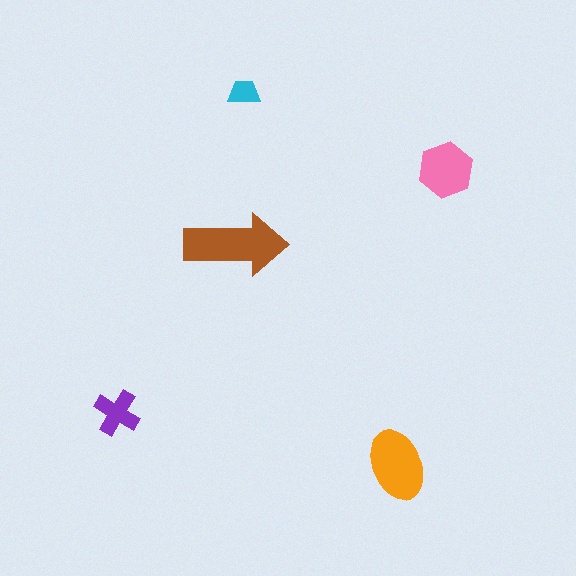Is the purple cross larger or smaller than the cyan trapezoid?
Larger.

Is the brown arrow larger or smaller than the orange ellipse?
Larger.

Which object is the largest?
The brown arrow.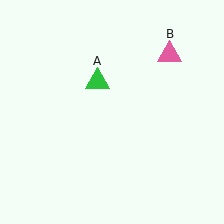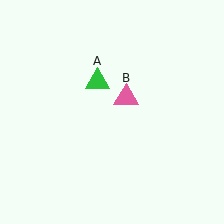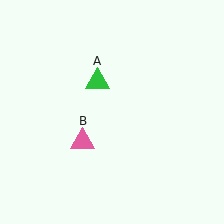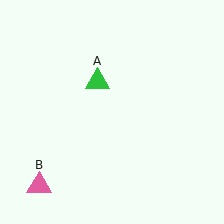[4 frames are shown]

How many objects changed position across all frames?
1 object changed position: pink triangle (object B).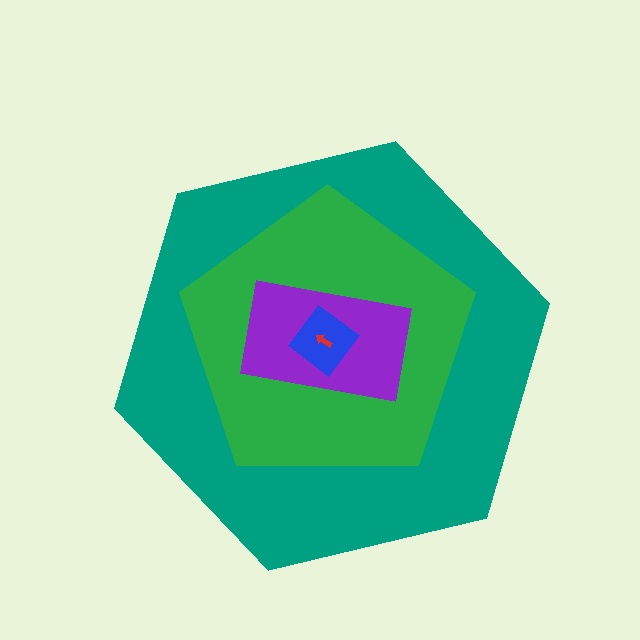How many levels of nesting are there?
5.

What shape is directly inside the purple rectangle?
The blue diamond.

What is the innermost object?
The red arrow.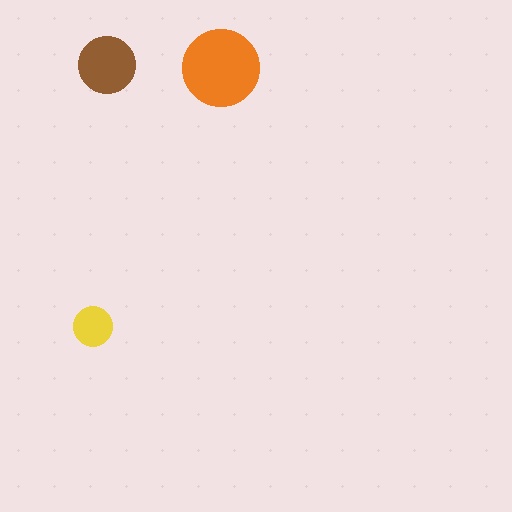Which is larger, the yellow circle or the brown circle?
The brown one.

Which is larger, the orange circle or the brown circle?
The orange one.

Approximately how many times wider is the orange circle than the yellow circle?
About 2 times wider.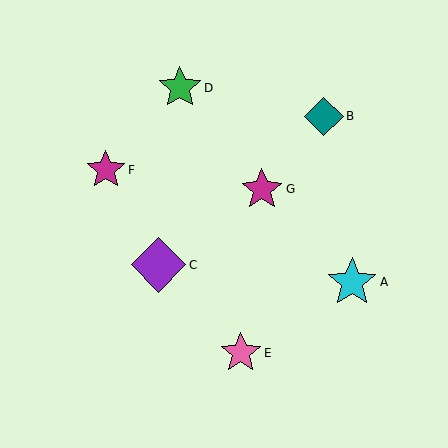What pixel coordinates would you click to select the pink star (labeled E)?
Click at (241, 353) to select the pink star E.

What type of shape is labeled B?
Shape B is a teal diamond.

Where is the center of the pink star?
The center of the pink star is at (241, 353).